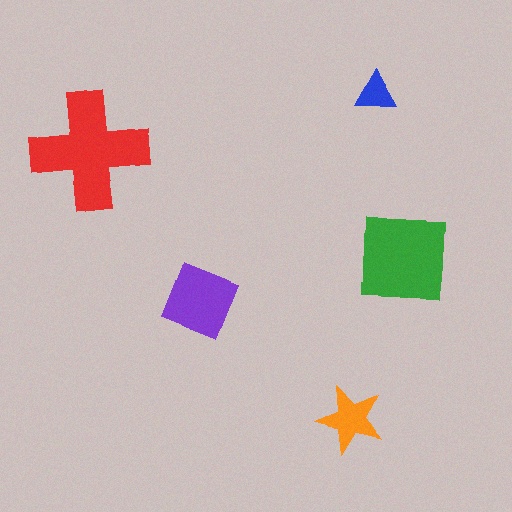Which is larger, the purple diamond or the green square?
The green square.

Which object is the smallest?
The blue triangle.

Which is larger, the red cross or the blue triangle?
The red cross.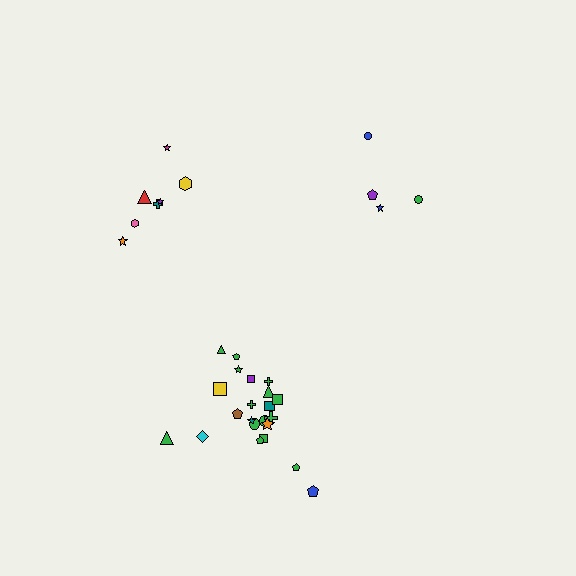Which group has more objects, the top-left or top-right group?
The top-left group.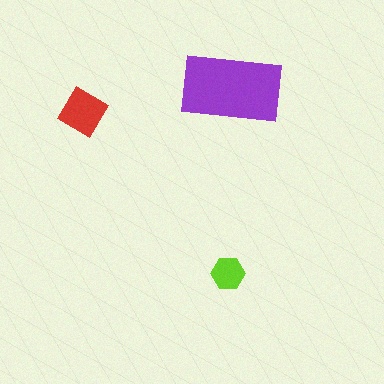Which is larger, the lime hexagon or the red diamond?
The red diamond.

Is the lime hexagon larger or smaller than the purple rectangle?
Smaller.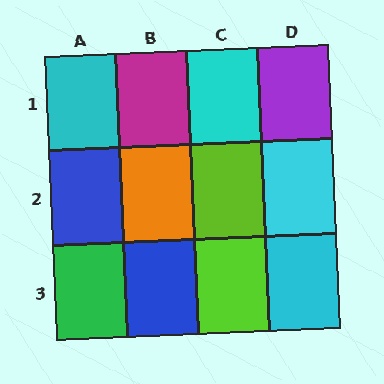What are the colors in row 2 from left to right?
Blue, orange, lime, cyan.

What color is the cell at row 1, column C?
Cyan.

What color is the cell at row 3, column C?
Lime.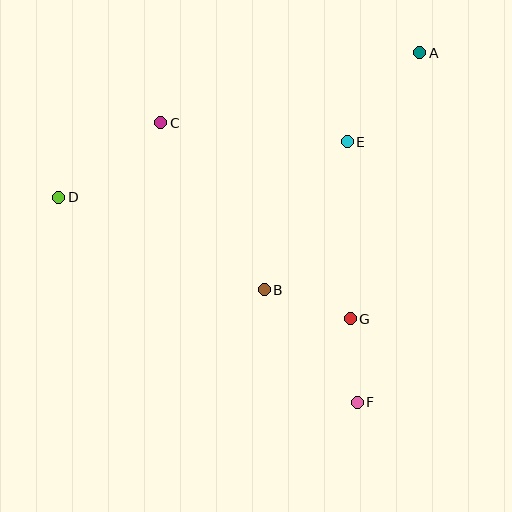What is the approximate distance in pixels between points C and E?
The distance between C and E is approximately 188 pixels.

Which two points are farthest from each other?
Points A and D are farthest from each other.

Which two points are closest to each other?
Points F and G are closest to each other.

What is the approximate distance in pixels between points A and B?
The distance between A and B is approximately 283 pixels.